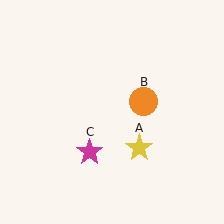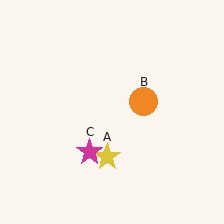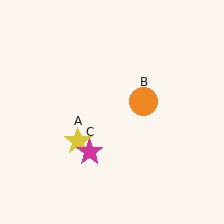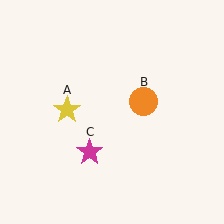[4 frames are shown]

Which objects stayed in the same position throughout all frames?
Orange circle (object B) and magenta star (object C) remained stationary.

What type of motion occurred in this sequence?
The yellow star (object A) rotated clockwise around the center of the scene.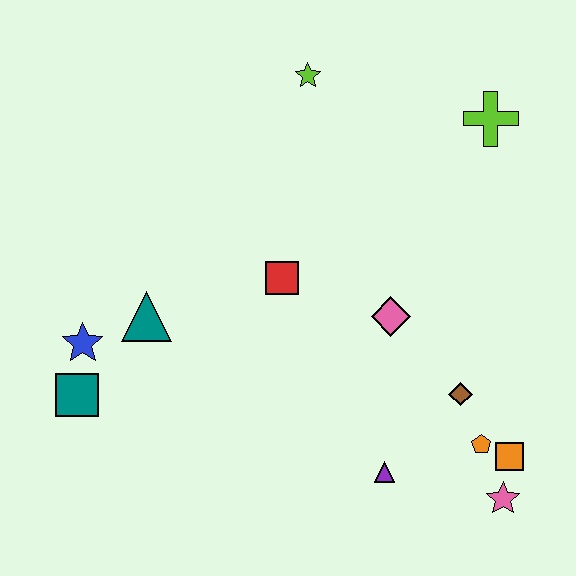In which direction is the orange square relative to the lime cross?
The orange square is below the lime cross.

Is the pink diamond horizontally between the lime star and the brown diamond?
Yes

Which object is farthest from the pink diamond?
The teal square is farthest from the pink diamond.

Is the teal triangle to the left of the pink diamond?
Yes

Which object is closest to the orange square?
The orange pentagon is closest to the orange square.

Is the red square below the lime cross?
Yes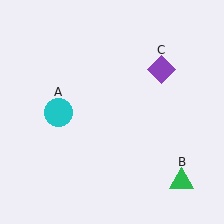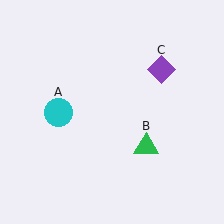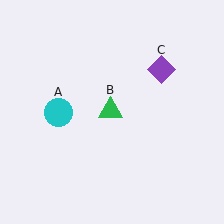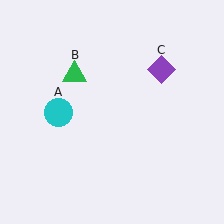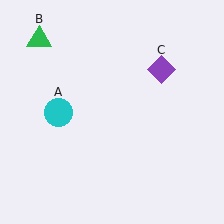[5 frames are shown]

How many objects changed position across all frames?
1 object changed position: green triangle (object B).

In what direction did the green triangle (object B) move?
The green triangle (object B) moved up and to the left.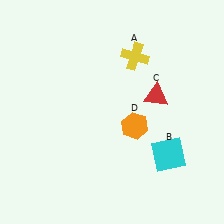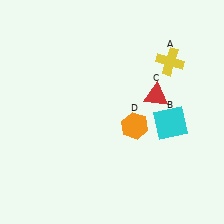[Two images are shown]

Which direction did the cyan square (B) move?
The cyan square (B) moved up.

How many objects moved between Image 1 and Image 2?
2 objects moved between the two images.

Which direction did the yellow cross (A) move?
The yellow cross (A) moved right.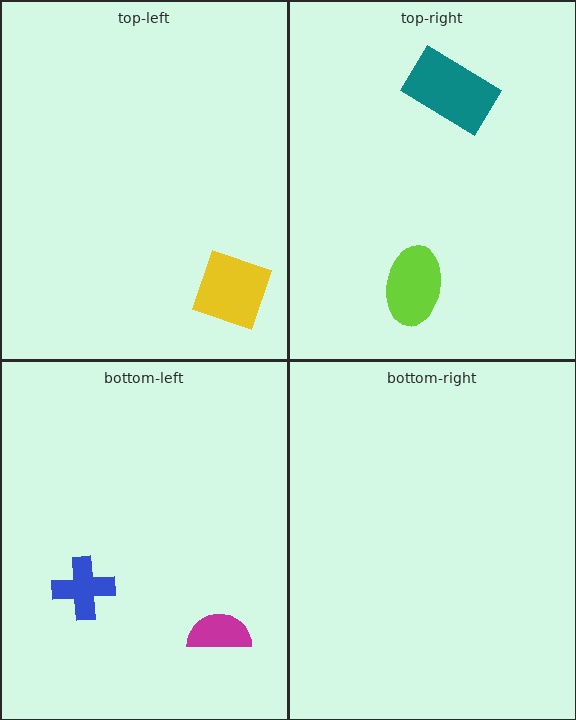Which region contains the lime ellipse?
The top-right region.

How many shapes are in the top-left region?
1.